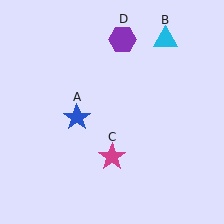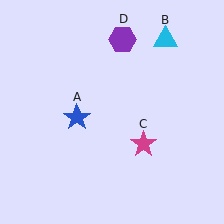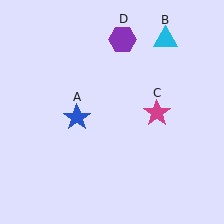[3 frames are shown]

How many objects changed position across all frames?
1 object changed position: magenta star (object C).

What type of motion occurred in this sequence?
The magenta star (object C) rotated counterclockwise around the center of the scene.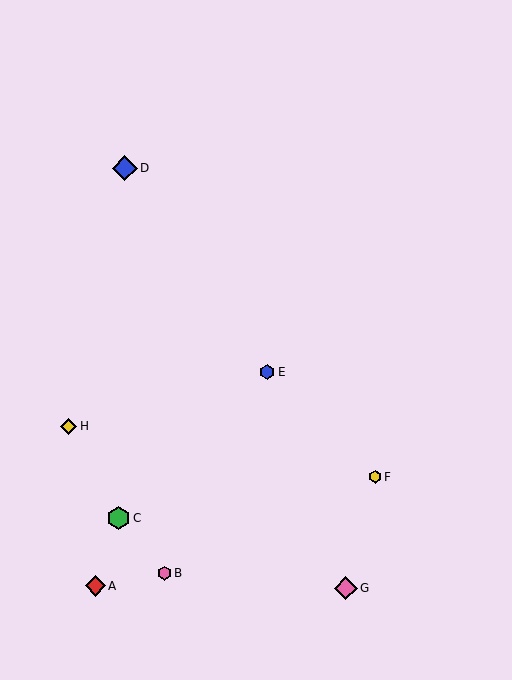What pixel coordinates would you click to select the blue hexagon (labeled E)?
Click at (267, 372) to select the blue hexagon E.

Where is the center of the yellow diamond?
The center of the yellow diamond is at (69, 426).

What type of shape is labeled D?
Shape D is a blue diamond.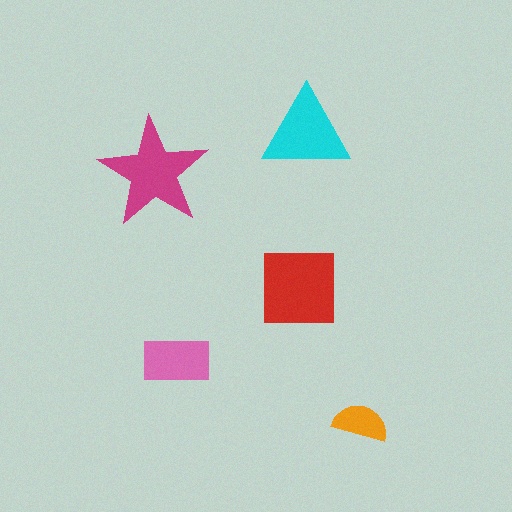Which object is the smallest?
The orange semicircle.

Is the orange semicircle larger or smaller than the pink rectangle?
Smaller.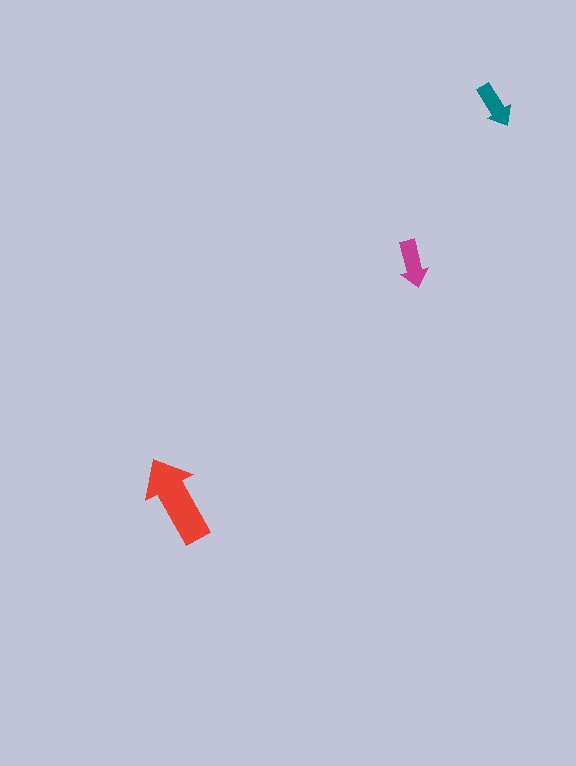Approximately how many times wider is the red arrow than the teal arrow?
About 2 times wider.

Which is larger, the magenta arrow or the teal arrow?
The magenta one.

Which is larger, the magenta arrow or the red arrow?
The red one.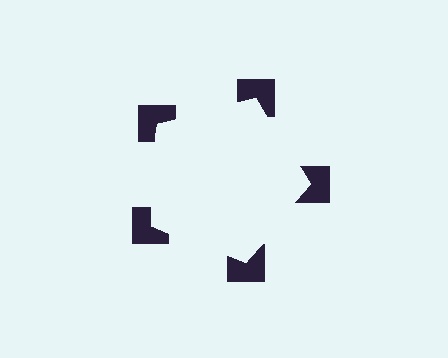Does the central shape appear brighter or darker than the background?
It typically appears slightly brighter than the background, even though no actual brightness change is drawn.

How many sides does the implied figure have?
5 sides.